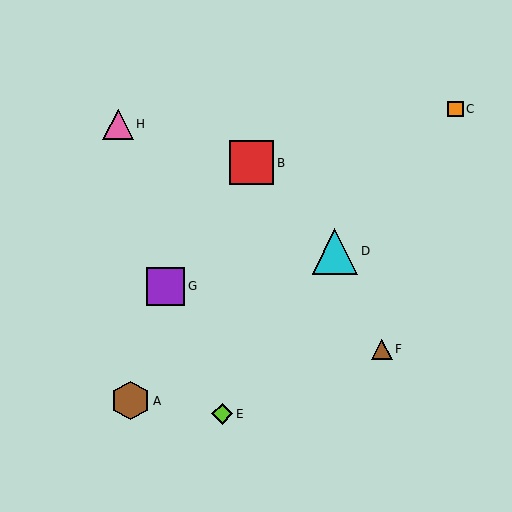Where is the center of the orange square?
The center of the orange square is at (455, 109).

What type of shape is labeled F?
Shape F is a brown triangle.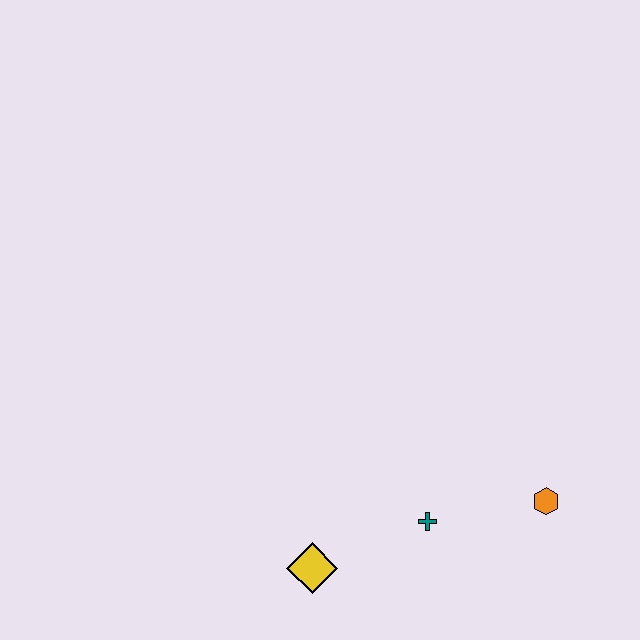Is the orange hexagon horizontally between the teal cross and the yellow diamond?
No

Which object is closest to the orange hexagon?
The teal cross is closest to the orange hexagon.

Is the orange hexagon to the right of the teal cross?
Yes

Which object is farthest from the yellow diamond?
The orange hexagon is farthest from the yellow diamond.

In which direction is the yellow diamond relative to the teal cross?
The yellow diamond is to the left of the teal cross.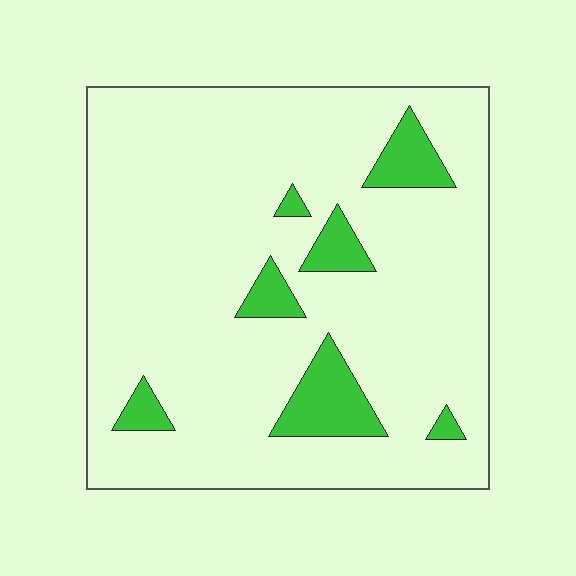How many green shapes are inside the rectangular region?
7.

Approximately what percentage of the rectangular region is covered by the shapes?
Approximately 10%.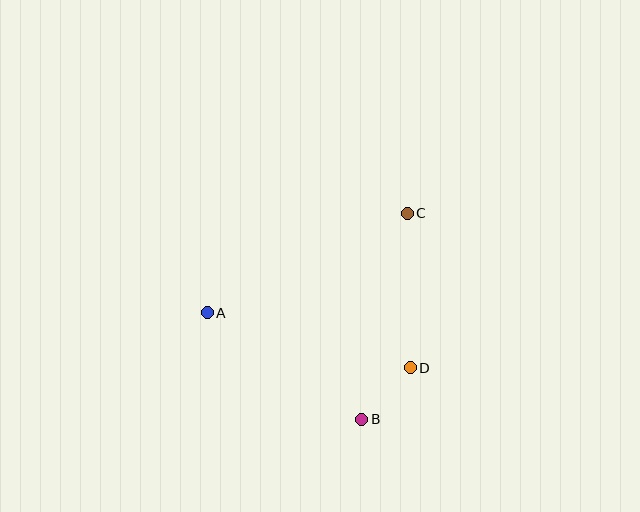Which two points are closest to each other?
Points B and D are closest to each other.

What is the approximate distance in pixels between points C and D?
The distance between C and D is approximately 154 pixels.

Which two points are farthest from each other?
Points A and C are farthest from each other.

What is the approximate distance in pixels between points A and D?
The distance between A and D is approximately 211 pixels.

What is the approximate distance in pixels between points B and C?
The distance between B and C is approximately 211 pixels.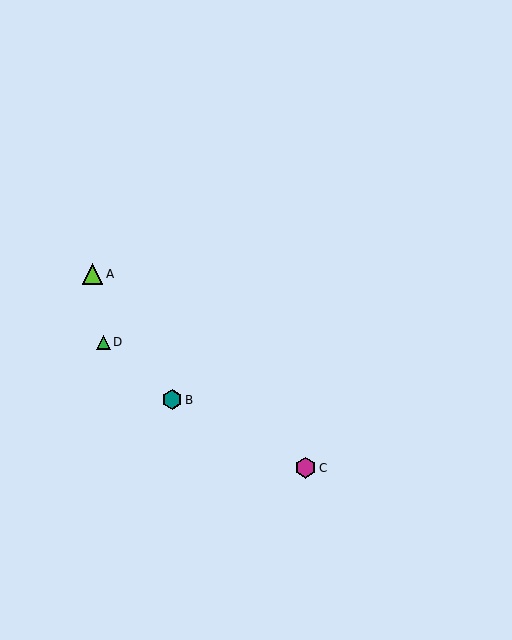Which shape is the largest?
The magenta hexagon (labeled C) is the largest.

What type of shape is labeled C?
Shape C is a magenta hexagon.